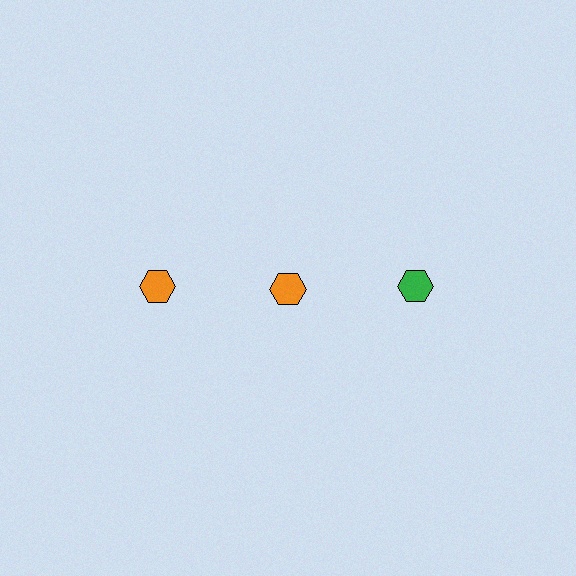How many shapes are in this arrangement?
There are 3 shapes arranged in a grid pattern.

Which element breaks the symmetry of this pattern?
The green hexagon in the top row, center column breaks the symmetry. All other shapes are orange hexagons.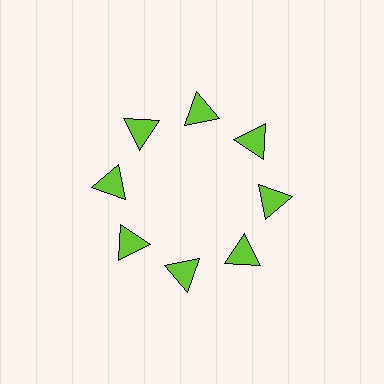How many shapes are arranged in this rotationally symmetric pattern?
There are 8 shapes, arranged in 8 groups of 1.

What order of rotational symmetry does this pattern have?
This pattern has 8-fold rotational symmetry.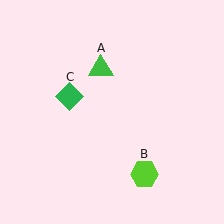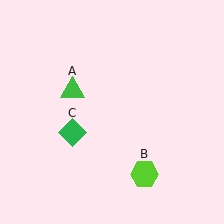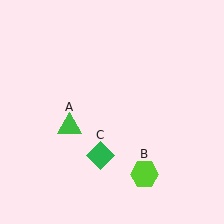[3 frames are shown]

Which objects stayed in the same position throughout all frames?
Lime hexagon (object B) remained stationary.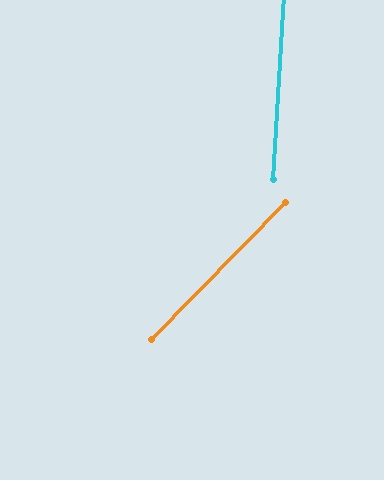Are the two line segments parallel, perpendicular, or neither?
Neither parallel nor perpendicular — they differ by about 41°.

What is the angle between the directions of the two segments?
Approximately 41 degrees.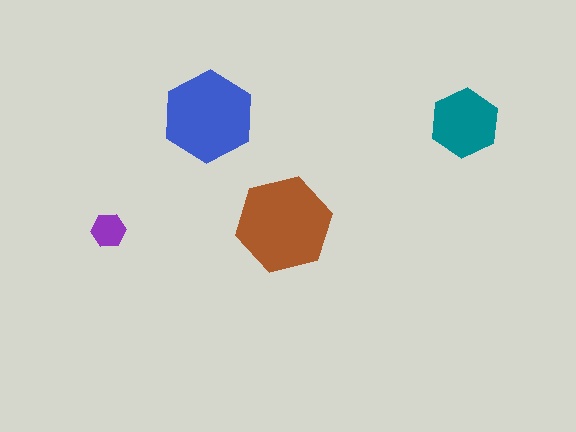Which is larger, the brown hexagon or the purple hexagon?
The brown one.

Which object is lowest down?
The purple hexagon is bottommost.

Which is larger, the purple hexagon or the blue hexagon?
The blue one.